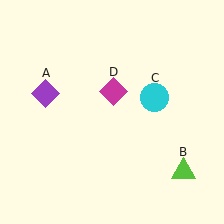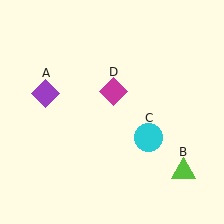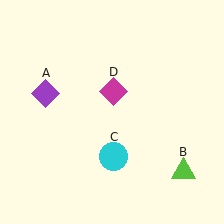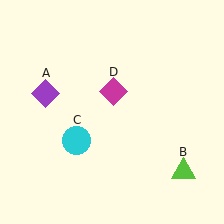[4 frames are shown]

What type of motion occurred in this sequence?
The cyan circle (object C) rotated clockwise around the center of the scene.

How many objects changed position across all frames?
1 object changed position: cyan circle (object C).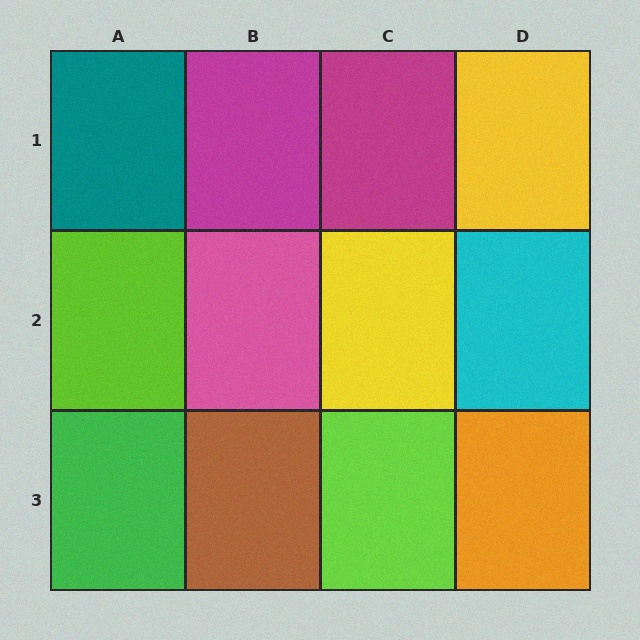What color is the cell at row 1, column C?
Magenta.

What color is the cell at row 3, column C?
Lime.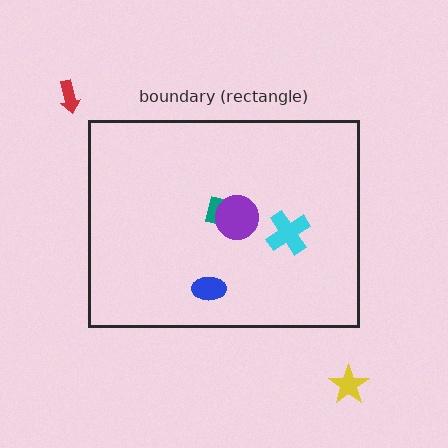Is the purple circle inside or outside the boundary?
Inside.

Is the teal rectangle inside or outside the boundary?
Inside.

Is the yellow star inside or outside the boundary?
Outside.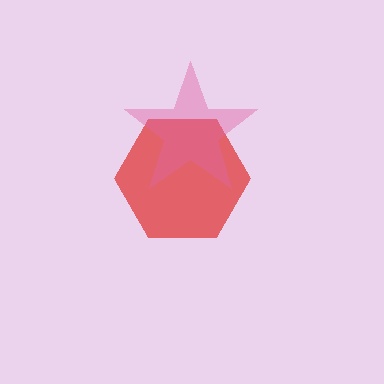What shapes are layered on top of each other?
The layered shapes are: a red hexagon, a pink star.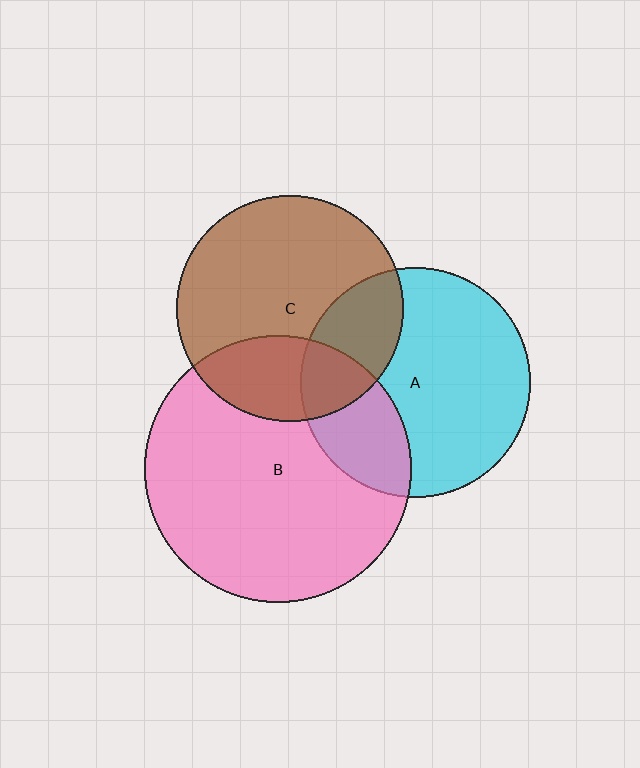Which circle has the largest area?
Circle B (pink).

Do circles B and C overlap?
Yes.